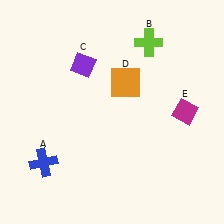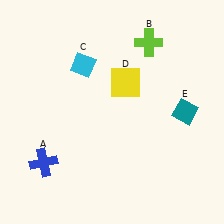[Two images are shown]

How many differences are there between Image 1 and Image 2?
There are 3 differences between the two images.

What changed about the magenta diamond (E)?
In Image 1, E is magenta. In Image 2, it changed to teal.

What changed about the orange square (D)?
In Image 1, D is orange. In Image 2, it changed to yellow.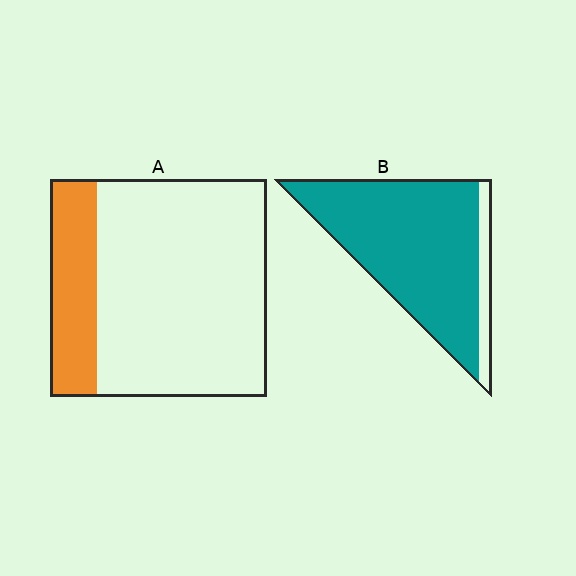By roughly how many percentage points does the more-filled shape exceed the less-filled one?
By roughly 65 percentage points (B over A).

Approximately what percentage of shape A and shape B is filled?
A is approximately 20% and B is approximately 90%.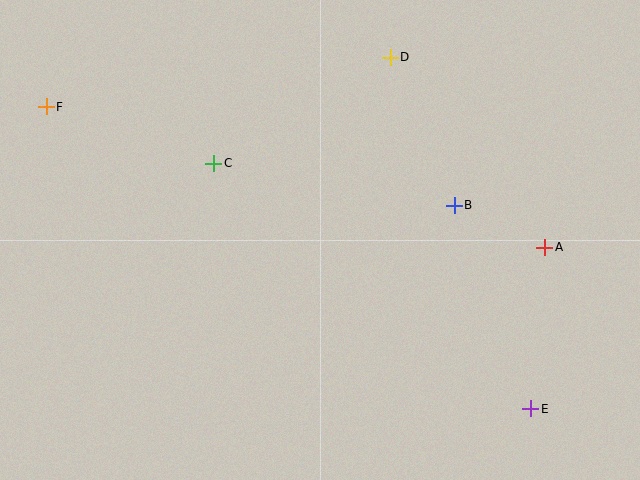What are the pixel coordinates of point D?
Point D is at (390, 57).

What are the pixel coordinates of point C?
Point C is at (214, 163).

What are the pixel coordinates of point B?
Point B is at (454, 205).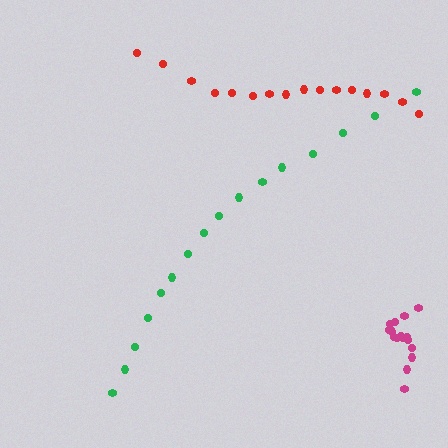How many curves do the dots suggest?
There are 3 distinct paths.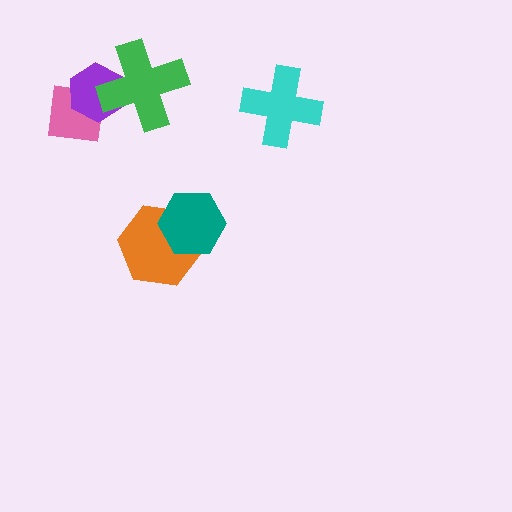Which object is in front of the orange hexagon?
The teal hexagon is in front of the orange hexagon.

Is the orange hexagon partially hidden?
Yes, it is partially covered by another shape.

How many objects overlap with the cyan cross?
0 objects overlap with the cyan cross.